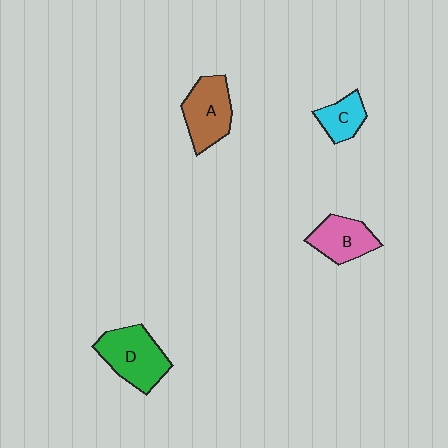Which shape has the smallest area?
Shape C (cyan).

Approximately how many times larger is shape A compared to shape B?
Approximately 1.2 times.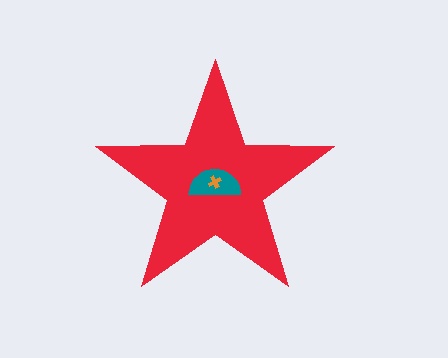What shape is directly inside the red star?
The teal semicircle.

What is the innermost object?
The orange cross.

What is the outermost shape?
The red star.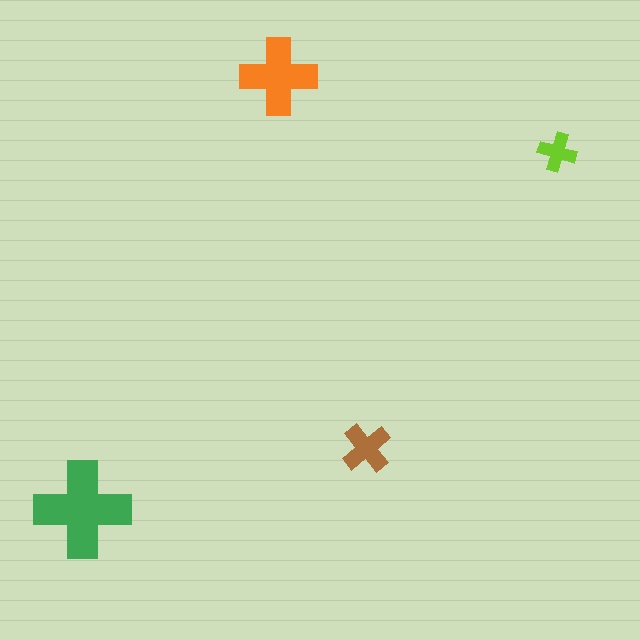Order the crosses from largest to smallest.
the green one, the orange one, the brown one, the lime one.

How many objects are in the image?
There are 4 objects in the image.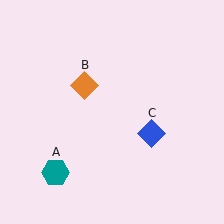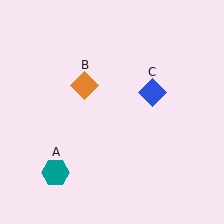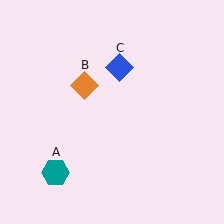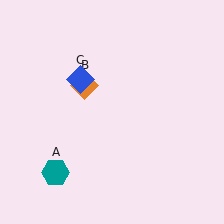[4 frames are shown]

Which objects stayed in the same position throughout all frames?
Teal hexagon (object A) and orange diamond (object B) remained stationary.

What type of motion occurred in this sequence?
The blue diamond (object C) rotated counterclockwise around the center of the scene.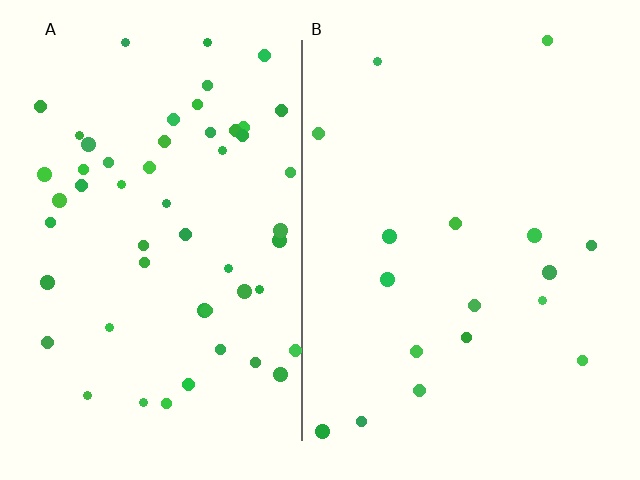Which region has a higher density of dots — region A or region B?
A (the left).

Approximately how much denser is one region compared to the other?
Approximately 3.2× — region A over region B.